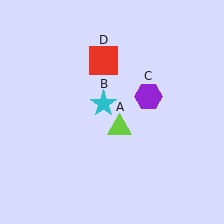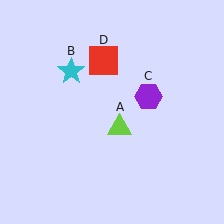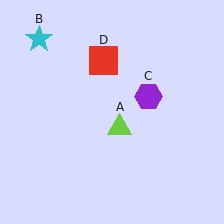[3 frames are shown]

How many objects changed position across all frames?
1 object changed position: cyan star (object B).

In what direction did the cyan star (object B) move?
The cyan star (object B) moved up and to the left.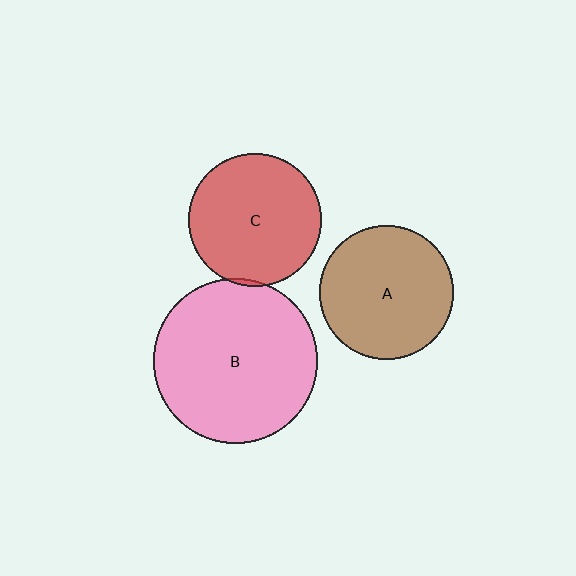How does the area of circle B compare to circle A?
Approximately 1.5 times.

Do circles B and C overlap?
Yes.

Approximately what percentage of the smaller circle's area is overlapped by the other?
Approximately 5%.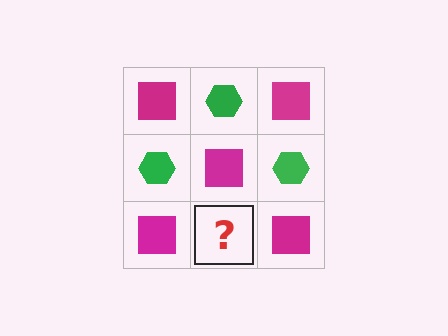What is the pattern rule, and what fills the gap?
The rule is that it alternates magenta square and green hexagon in a checkerboard pattern. The gap should be filled with a green hexagon.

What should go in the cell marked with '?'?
The missing cell should contain a green hexagon.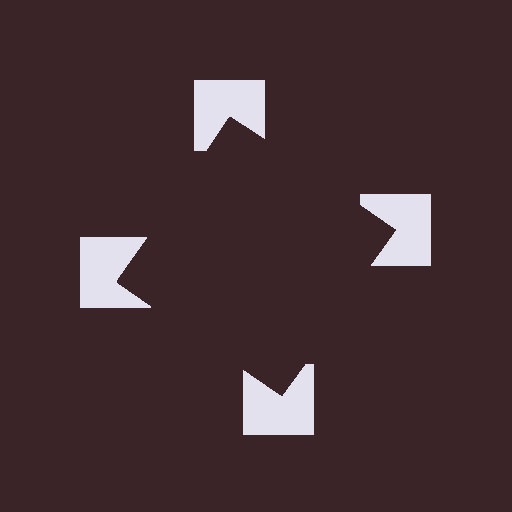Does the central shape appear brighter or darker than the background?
It typically appears slightly darker than the background, even though no actual brightness change is drawn.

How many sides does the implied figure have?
4 sides.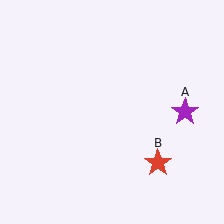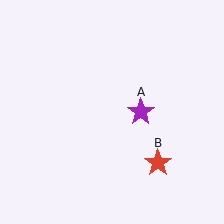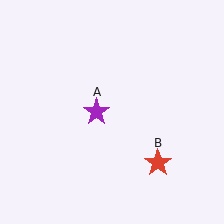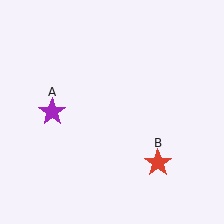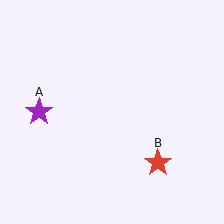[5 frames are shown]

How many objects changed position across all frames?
1 object changed position: purple star (object A).